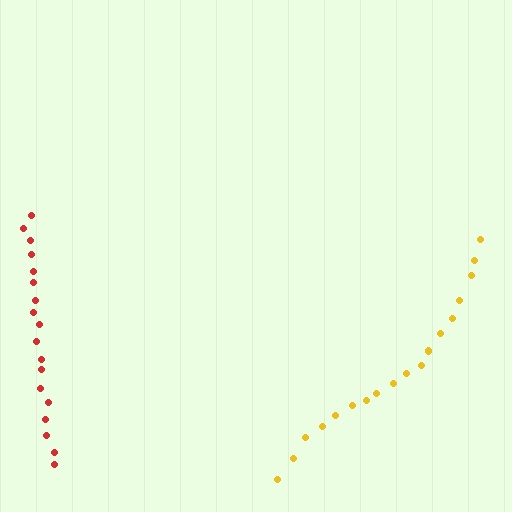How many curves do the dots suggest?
There are 2 distinct paths.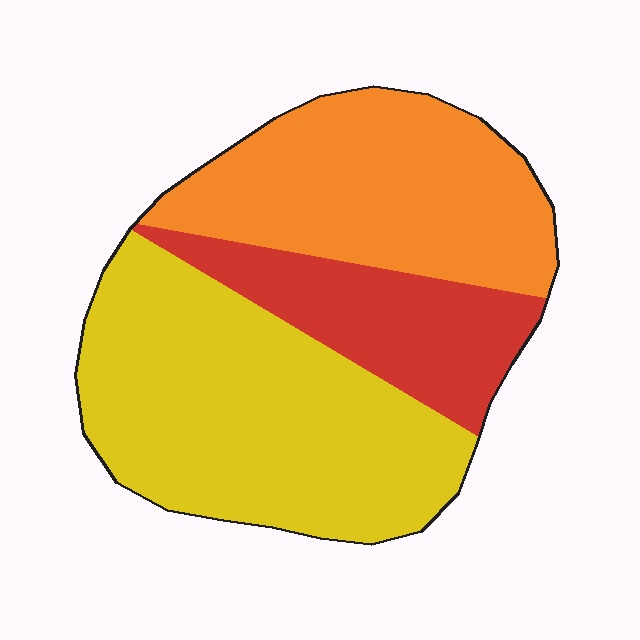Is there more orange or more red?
Orange.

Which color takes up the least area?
Red, at roughly 20%.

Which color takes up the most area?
Yellow, at roughly 45%.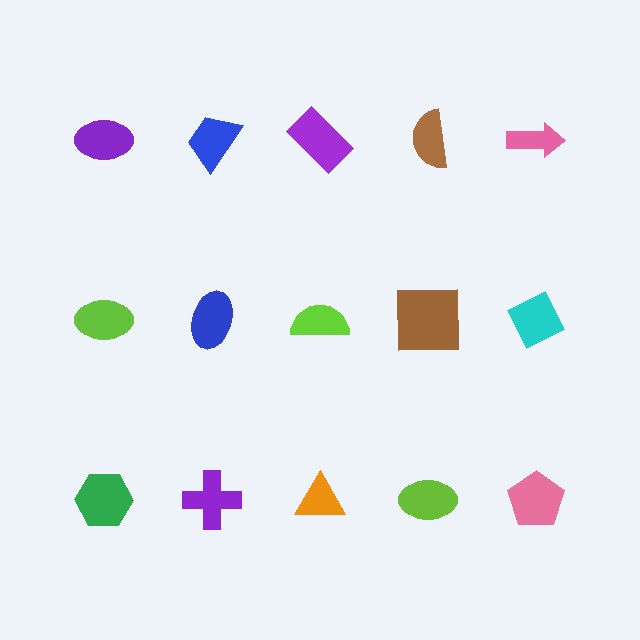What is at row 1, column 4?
A brown semicircle.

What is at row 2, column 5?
A cyan diamond.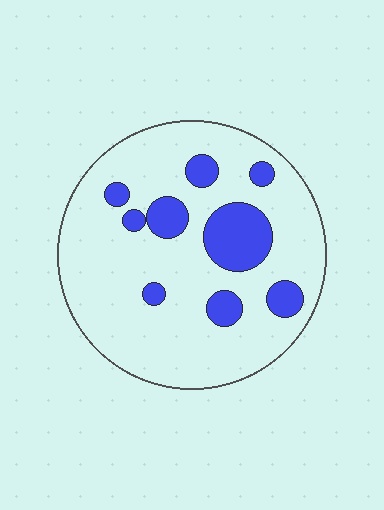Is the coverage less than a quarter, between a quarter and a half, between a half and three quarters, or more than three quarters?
Less than a quarter.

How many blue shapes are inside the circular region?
9.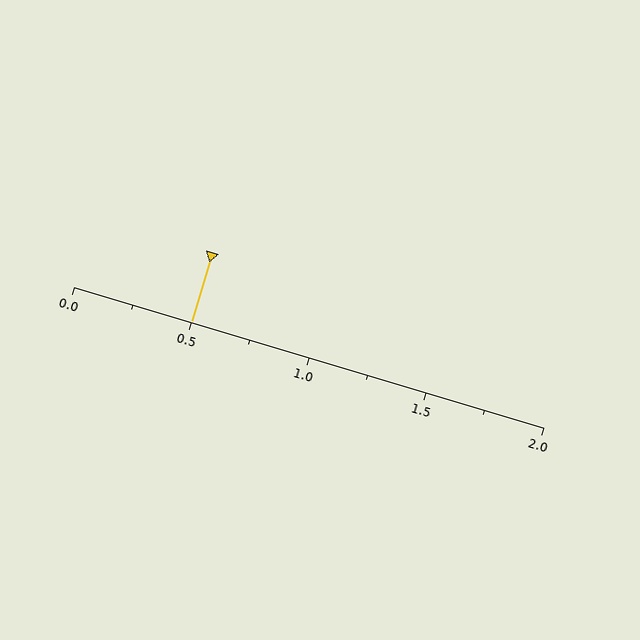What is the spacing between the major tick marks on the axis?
The major ticks are spaced 0.5 apart.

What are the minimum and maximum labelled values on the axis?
The axis runs from 0.0 to 2.0.